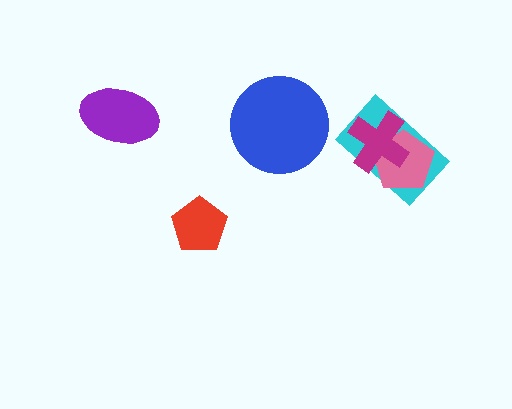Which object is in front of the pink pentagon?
The magenta cross is in front of the pink pentagon.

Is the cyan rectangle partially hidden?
Yes, it is partially covered by another shape.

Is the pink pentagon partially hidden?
Yes, it is partially covered by another shape.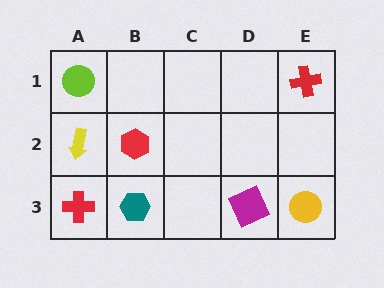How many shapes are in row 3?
4 shapes.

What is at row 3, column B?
A teal hexagon.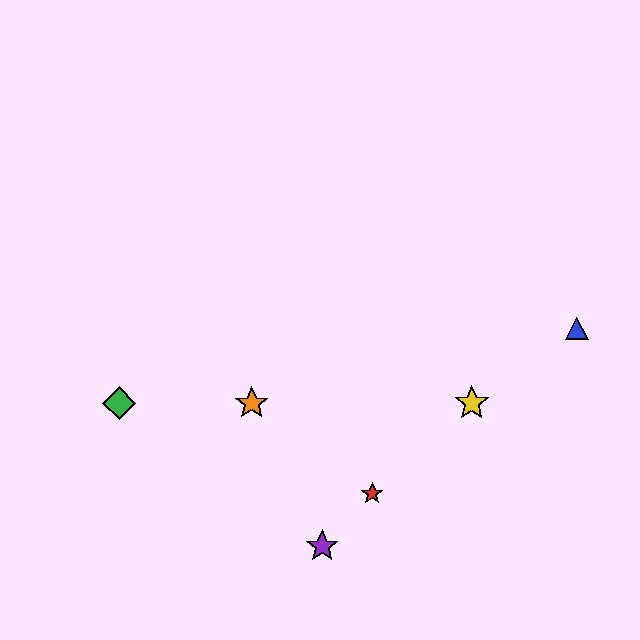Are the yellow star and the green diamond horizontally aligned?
Yes, both are at y≈403.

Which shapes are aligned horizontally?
The green diamond, the yellow star, the orange star are aligned horizontally.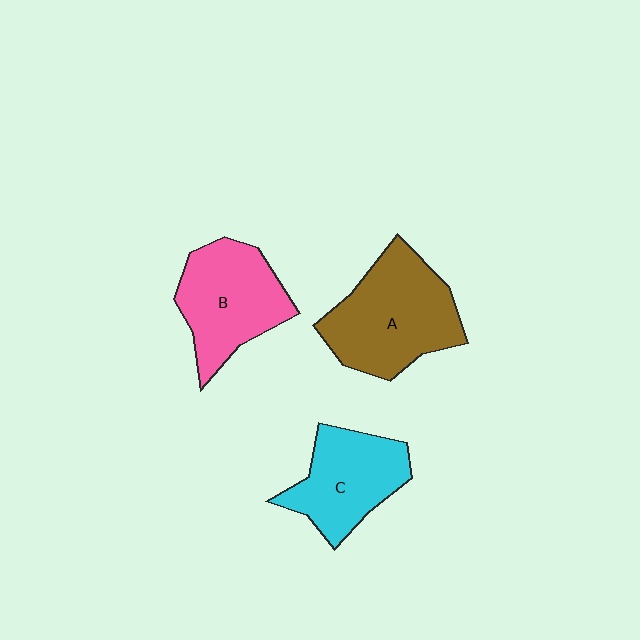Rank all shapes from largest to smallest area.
From largest to smallest: A (brown), B (pink), C (cyan).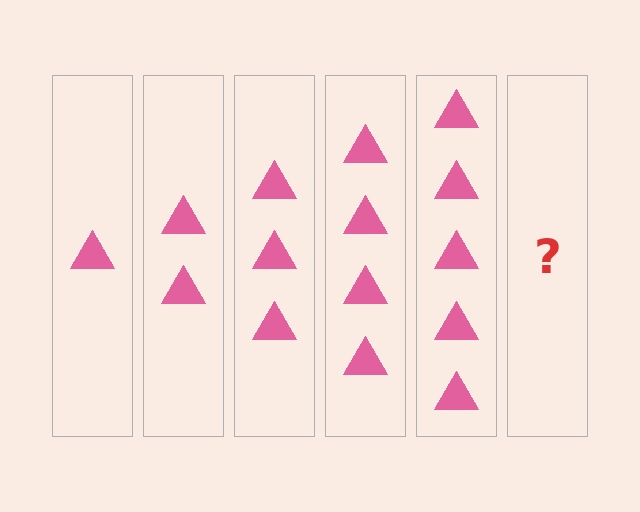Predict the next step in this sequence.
The next step is 6 triangles.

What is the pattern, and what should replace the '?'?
The pattern is that each step adds one more triangle. The '?' should be 6 triangles.